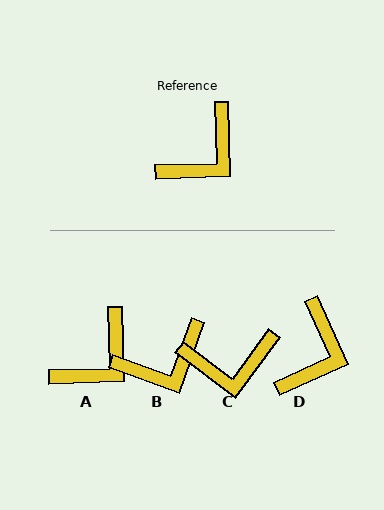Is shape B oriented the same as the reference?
No, it is off by about 21 degrees.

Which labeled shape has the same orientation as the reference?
A.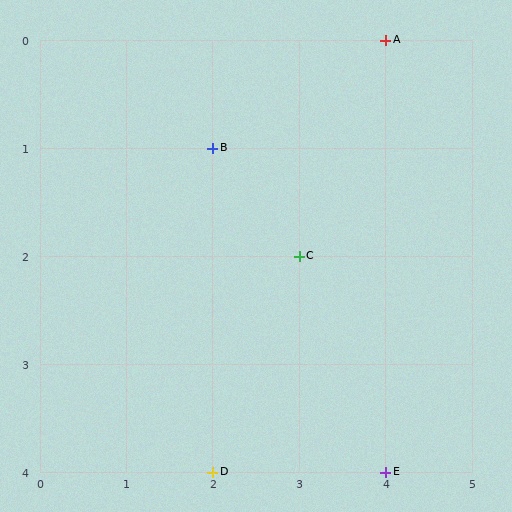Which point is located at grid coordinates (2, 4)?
Point D is at (2, 4).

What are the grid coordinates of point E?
Point E is at grid coordinates (4, 4).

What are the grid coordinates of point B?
Point B is at grid coordinates (2, 1).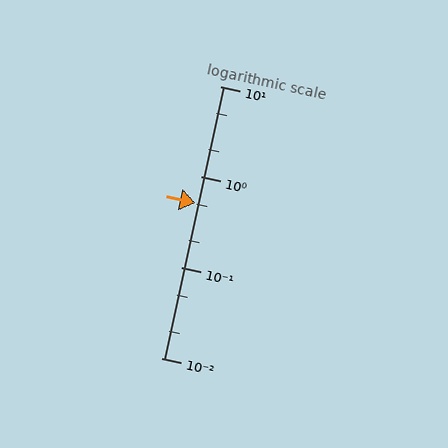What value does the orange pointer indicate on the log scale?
The pointer indicates approximately 0.51.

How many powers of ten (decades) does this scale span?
The scale spans 3 decades, from 0.01 to 10.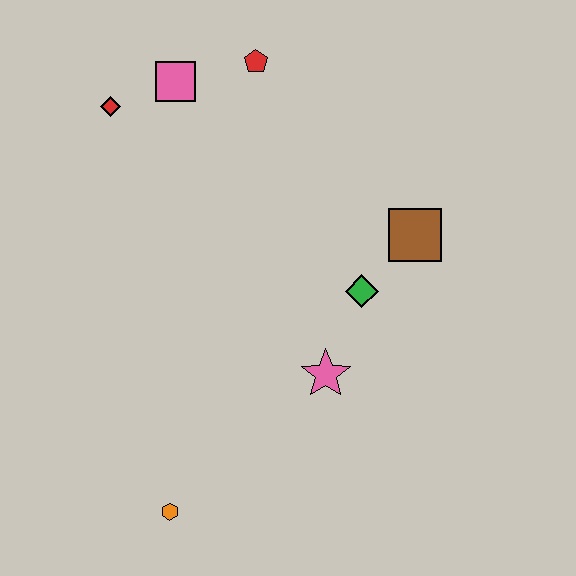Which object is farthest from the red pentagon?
The orange hexagon is farthest from the red pentagon.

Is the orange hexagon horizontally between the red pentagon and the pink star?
No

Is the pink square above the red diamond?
Yes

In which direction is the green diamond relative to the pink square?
The green diamond is below the pink square.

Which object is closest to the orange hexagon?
The pink star is closest to the orange hexagon.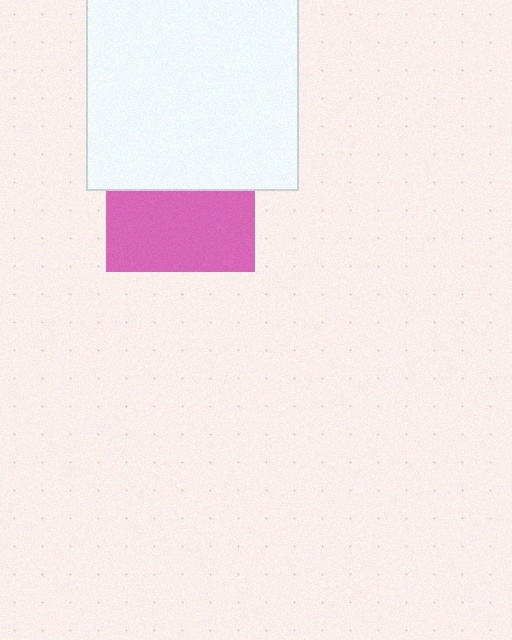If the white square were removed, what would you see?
You would see the complete pink square.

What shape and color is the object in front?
The object in front is a white square.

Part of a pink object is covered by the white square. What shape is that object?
It is a square.